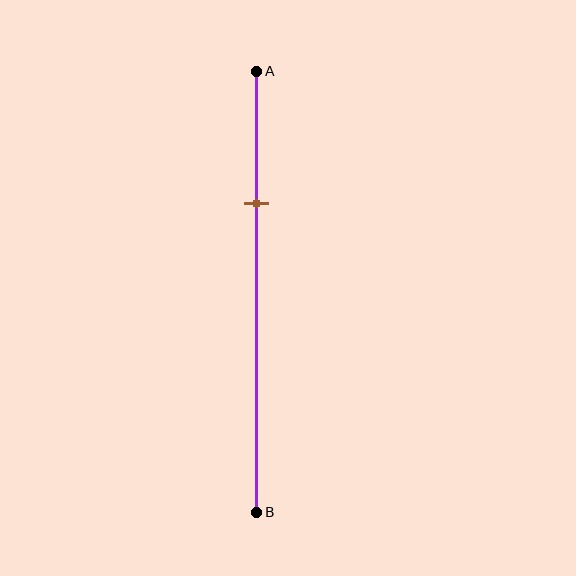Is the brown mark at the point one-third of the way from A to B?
No, the mark is at about 30% from A, not at the 33% one-third point.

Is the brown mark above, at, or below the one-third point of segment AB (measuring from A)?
The brown mark is above the one-third point of segment AB.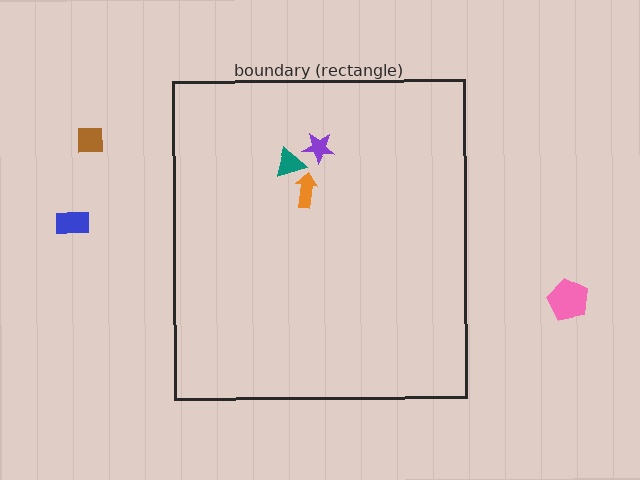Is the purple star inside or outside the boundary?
Inside.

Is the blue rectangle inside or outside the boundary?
Outside.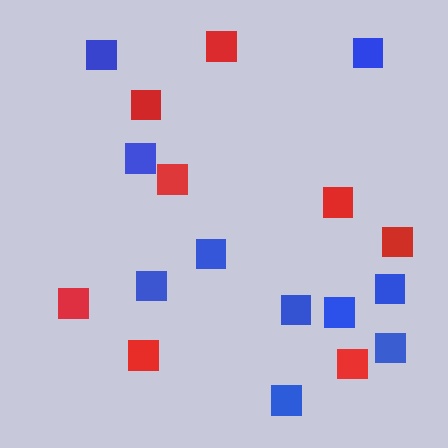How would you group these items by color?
There are 2 groups: one group of blue squares (10) and one group of red squares (8).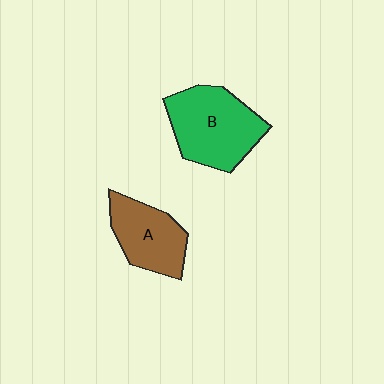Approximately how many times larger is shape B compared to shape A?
Approximately 1.4 times.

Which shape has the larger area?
Shape B (green).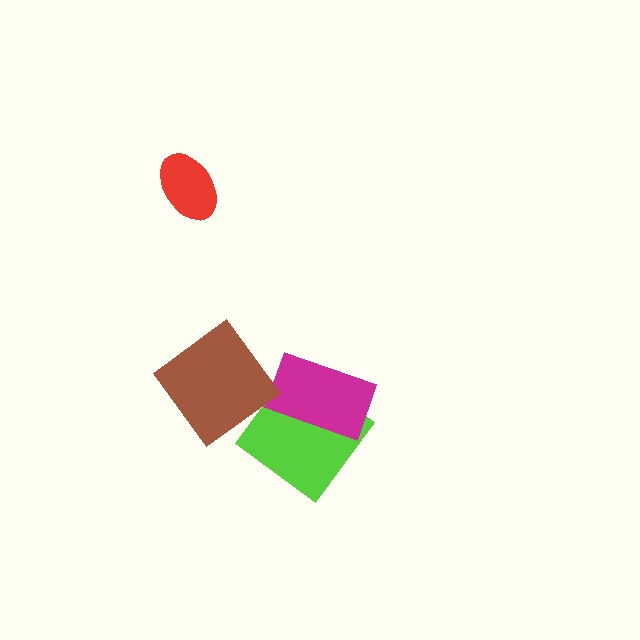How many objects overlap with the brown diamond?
0 objects overlap with the brown diamond.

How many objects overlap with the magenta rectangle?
1 object overlaps with the magenta rectangle.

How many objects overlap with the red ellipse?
0 objects overlap with the red ellipse.